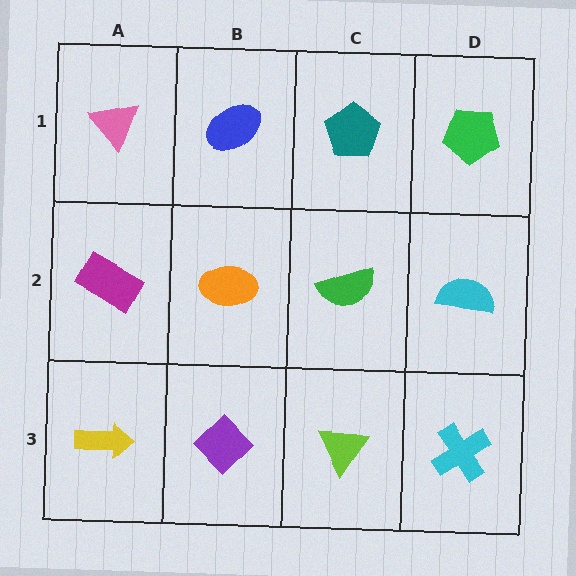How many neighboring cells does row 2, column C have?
4.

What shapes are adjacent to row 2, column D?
A green pentagon (row 1, column D), a cyan cross (row 3, column D), a green semicircle (row 2, column C).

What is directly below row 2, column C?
A lime triangle.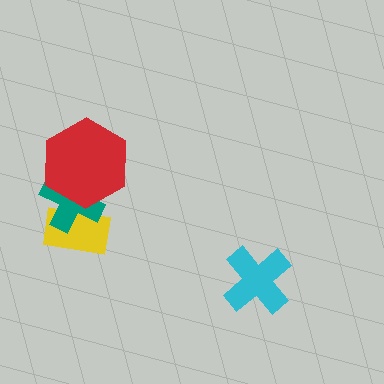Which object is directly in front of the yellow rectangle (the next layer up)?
The teal cross is directly in front of the yellow rectangle.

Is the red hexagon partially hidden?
No, no other shape covers it.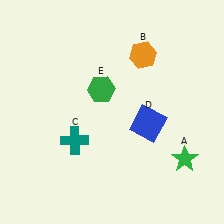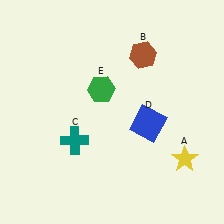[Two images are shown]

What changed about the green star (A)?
In Image 1, A is green. In Image 2, it changed to yellow.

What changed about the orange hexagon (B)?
In Image 1, B is orange. In Image 2, it changed to brown.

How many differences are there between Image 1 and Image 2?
There are 2 differences between the two images.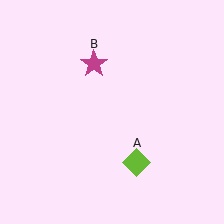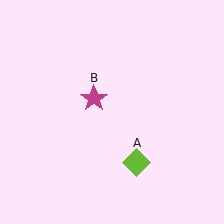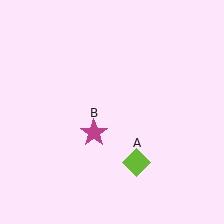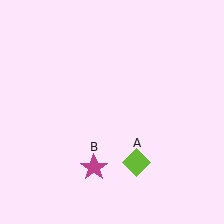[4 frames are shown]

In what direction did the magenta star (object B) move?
The magenta star (object B) moved down.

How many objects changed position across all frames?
1 object changed position: magenta star (object B).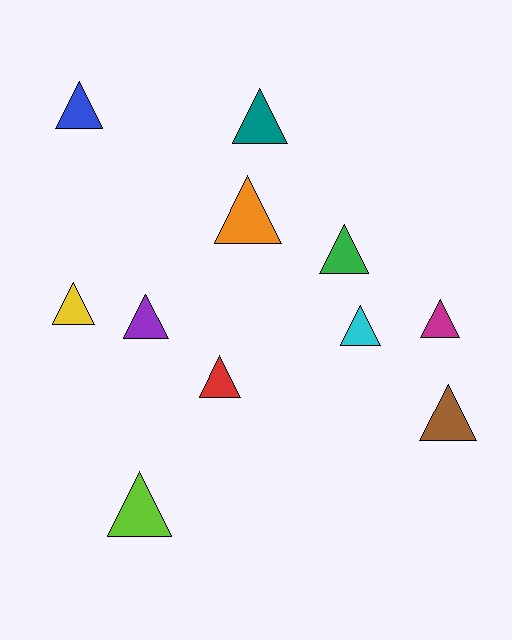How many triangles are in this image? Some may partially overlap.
There are 11 triangles.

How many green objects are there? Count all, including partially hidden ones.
There is 1 green object.